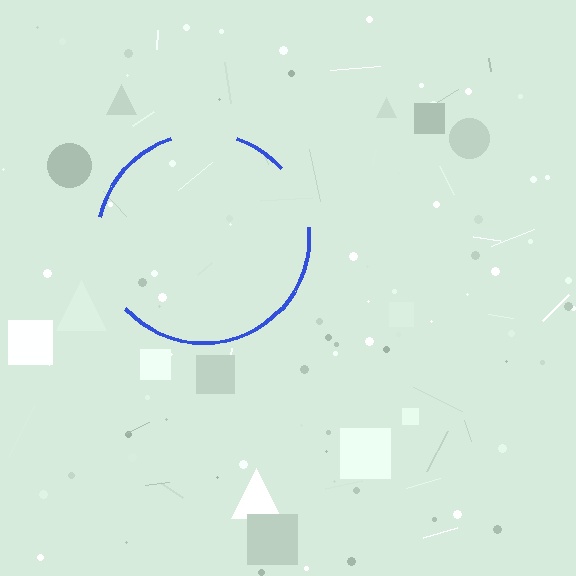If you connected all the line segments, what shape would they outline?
They would outline a circle.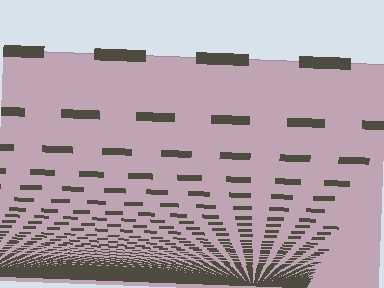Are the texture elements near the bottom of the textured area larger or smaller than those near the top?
Smaller. The gradient is inverted — elements near the bottom are smaller and denser.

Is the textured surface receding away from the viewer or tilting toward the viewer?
The surface appears to tilt toward the viewer. Texture elements get larger and sparser toward the top.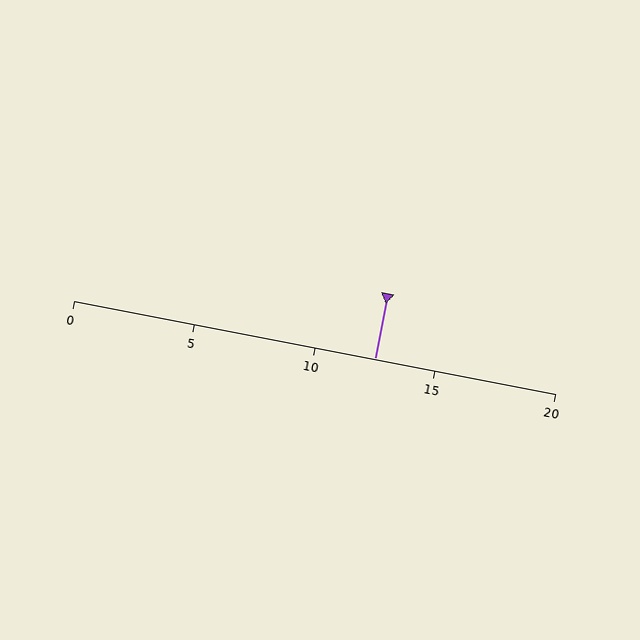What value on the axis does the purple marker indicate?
The marker indicates approximately 12.5.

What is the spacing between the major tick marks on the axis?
The major ticks are spaced 5 apart.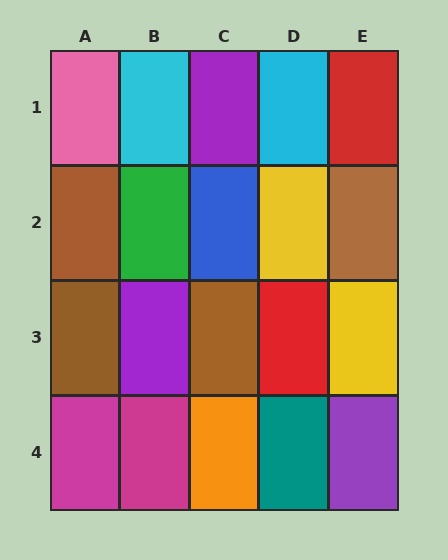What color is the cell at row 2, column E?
Brown.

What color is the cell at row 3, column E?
Yellow.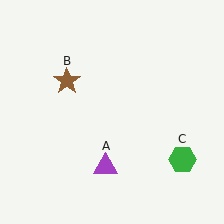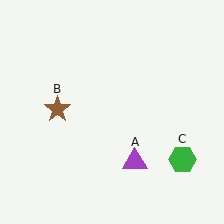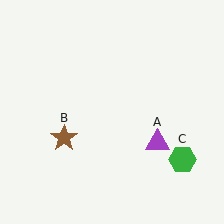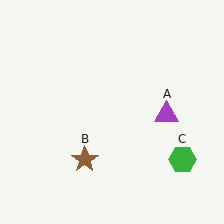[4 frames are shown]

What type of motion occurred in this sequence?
The purple triangle (object A), brown star (object B) rotated counterclockwise around the center of the scene.